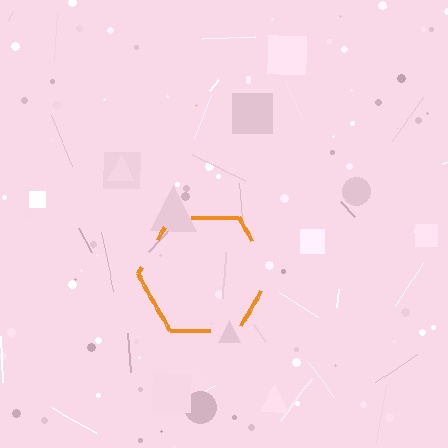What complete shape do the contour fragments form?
The contour fragments form a hexagon.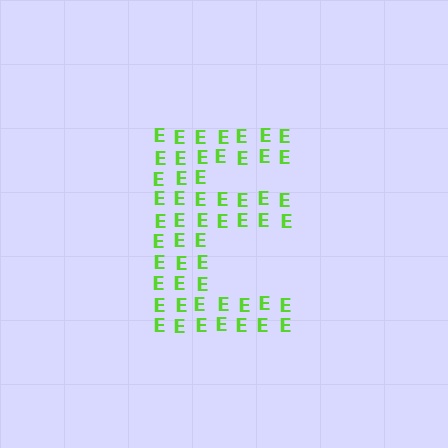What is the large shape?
The large shape is the letter E.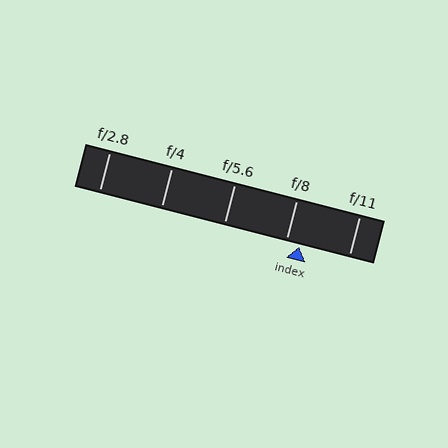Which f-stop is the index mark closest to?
The index mark is closest to f/8.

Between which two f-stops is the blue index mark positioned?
The index mark is between f/8 and f/11.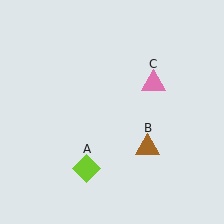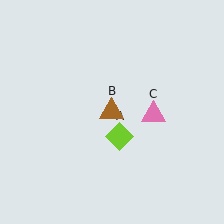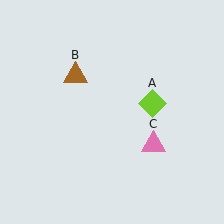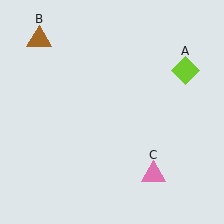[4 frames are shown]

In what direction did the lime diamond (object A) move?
The lime diamond (object A) moved up and to the right.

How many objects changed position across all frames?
3 objects changed position: lime diamond (object A), brown triangle (object B), pink triangle (object C).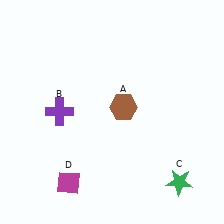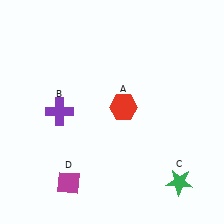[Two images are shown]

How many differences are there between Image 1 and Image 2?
There is 1 difference between the two images.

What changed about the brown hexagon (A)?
In Image 1, A is brown. In Image 2, it changed to red.